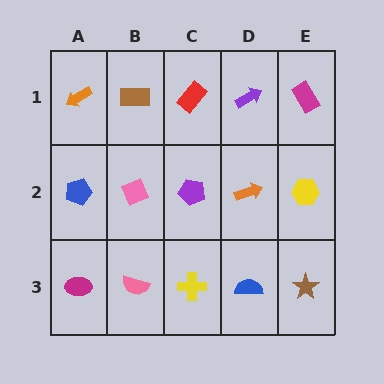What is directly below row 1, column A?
A blue pentagon.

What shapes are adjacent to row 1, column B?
A pink diamond (row 2, column B), an orange arrow (row 1, column A), a red rectangle (row 1, column C).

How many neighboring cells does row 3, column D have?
3.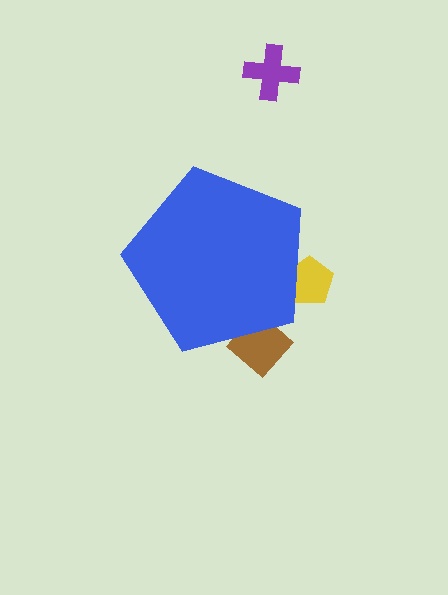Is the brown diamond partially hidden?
Yes, the brown diamond is partially hidden behind the blue pentagon.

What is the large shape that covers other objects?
A blue pentagon.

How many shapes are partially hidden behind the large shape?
2 shapes are partially hidden.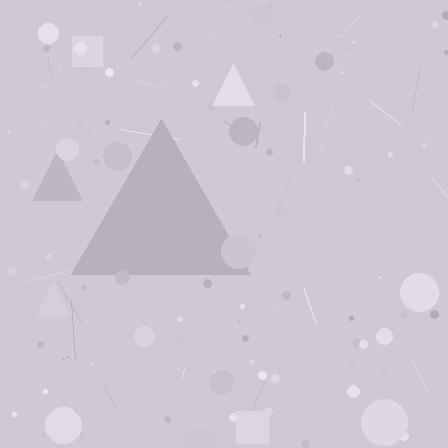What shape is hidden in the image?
A triangle is hidden in the image.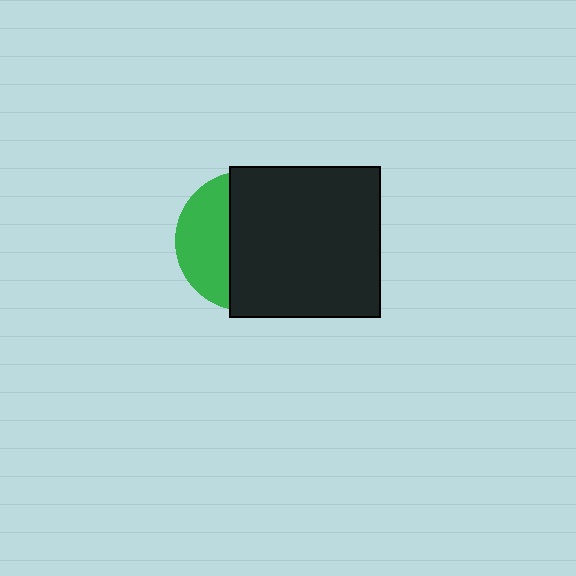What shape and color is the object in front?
The object in front is a black square.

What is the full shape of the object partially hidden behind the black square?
The partially hidden object is a green circle.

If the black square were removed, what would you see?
You would see the complete green circle.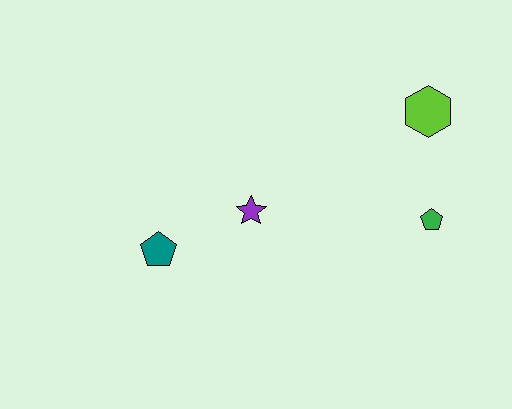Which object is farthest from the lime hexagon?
The teal pentagon is farthest from the lime hexagon.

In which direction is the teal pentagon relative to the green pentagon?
The teal pentagon is to the left of the green pentagon.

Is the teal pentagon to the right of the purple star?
No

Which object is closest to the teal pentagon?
The purple star is closest to the teal pentagon.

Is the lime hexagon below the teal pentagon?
No